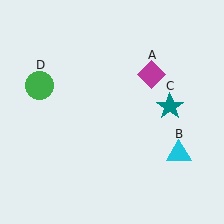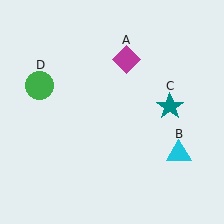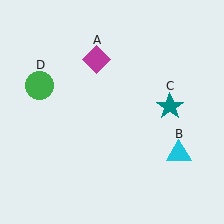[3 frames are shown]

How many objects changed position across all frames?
1 object changed position: magenta diamond (object A).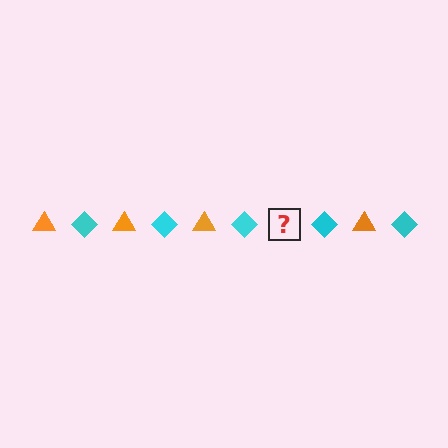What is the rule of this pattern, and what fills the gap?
The rule is that the pattern alternates between orange triangle and cyan diamond. The gap should be filled with an orange triangle.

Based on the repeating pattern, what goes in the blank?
The blank should be an orange triangle.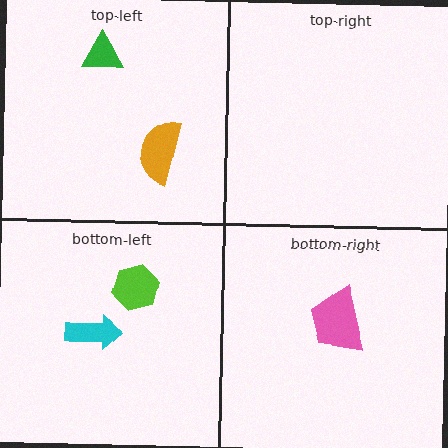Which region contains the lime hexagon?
The bottom-left region.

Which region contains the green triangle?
The top-left region.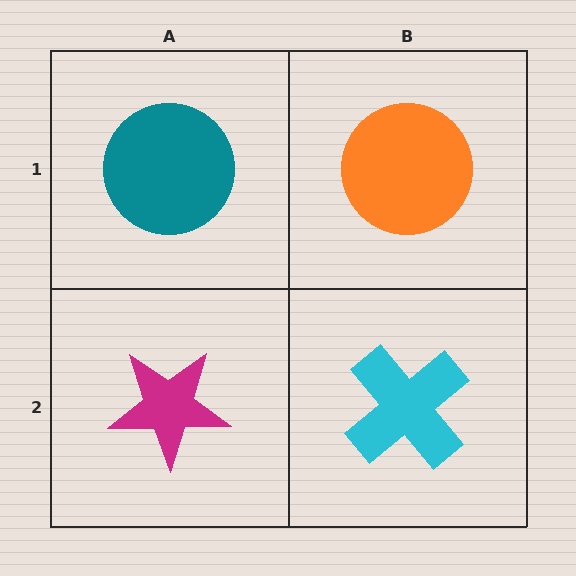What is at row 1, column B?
An orange circle.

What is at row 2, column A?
A magenta star.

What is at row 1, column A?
A teal circle.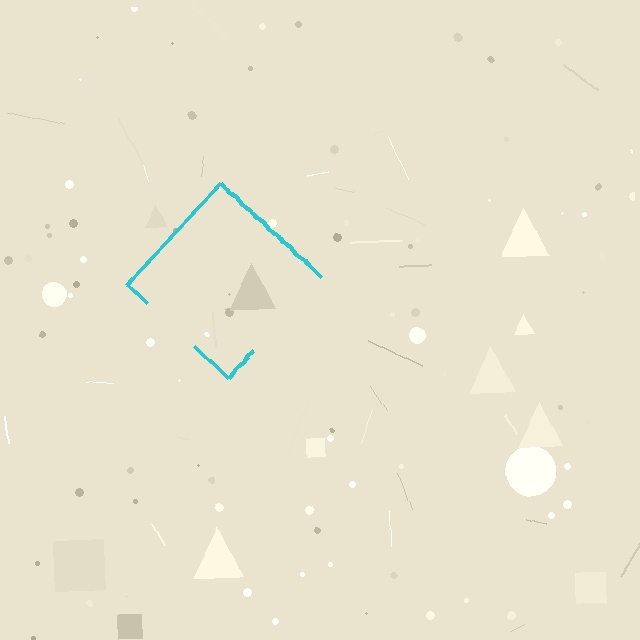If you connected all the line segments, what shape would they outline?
They would outline a diamond.